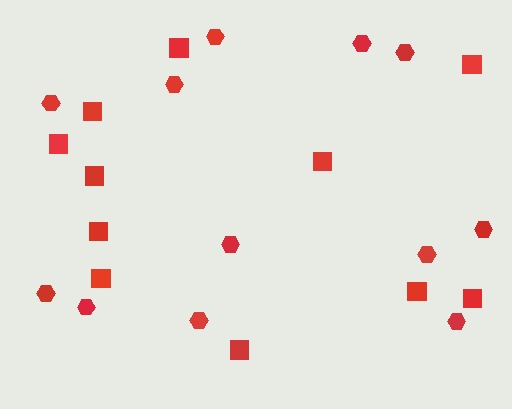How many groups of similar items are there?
There are 2 groups: one group of hexagons (12) and one group of squares (11).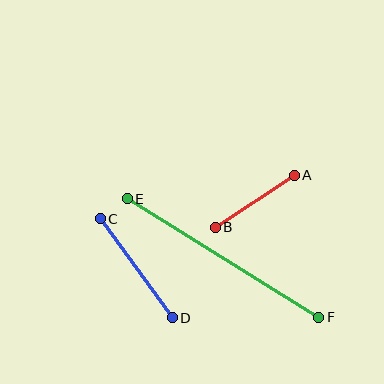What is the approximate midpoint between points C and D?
The midpoint is at approximately (136, 268) pixels.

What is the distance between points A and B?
The distance is approximately 95 pixels.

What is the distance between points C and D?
The distance is approximately 122 pixels.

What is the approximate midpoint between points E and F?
The midpoint is at approximately (223, 258) pixels.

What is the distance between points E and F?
The distance is approximately 225 pixels.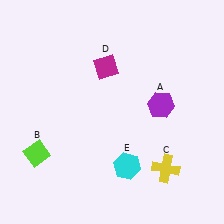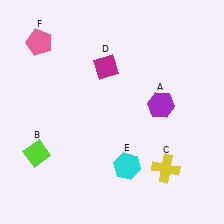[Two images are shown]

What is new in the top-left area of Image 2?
A pink pentagon (F) was added in the top-left area of Image 2.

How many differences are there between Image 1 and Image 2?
There is 1 difference between the two images.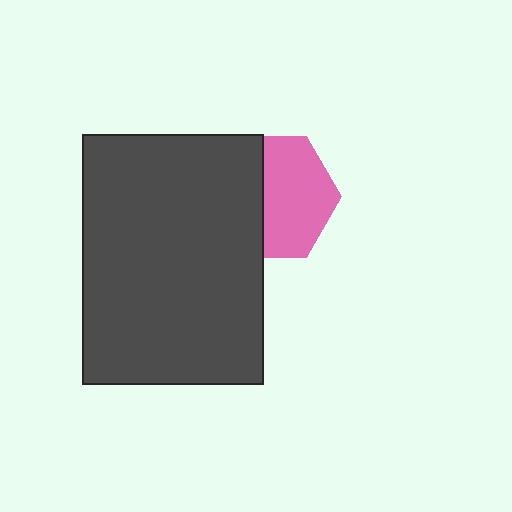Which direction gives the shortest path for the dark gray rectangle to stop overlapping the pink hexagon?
Moving left gives the shortest separation.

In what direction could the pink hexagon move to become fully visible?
The pink hexagon could move right. That would shift it out from behind the dark gray rectangle entirely.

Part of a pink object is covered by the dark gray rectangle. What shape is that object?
It is a hexagon.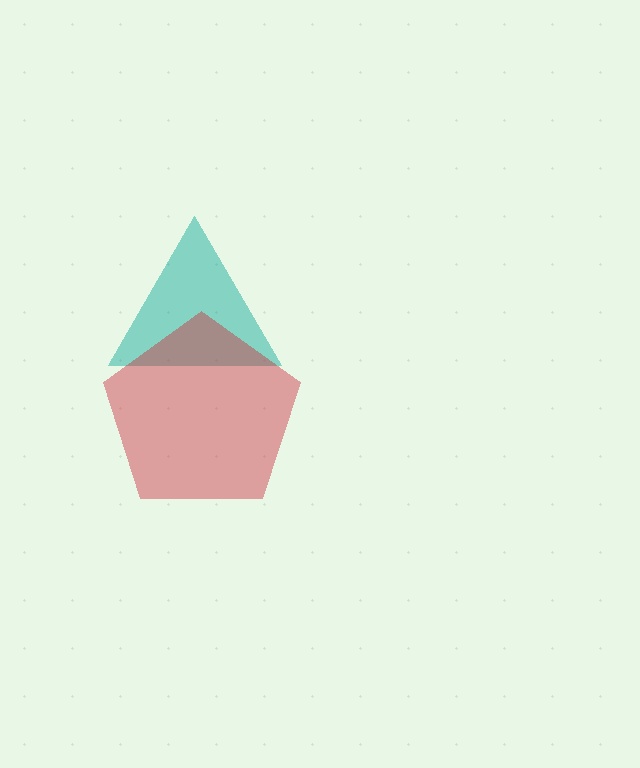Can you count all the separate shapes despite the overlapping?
Yes, there are 2 separate shapes.